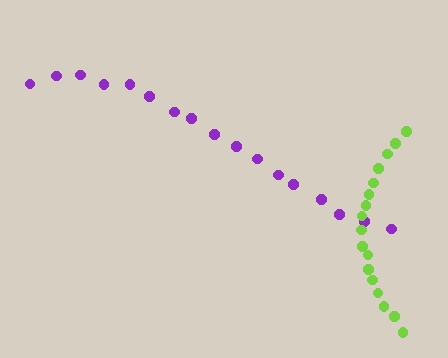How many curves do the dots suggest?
There are 2 distinct paths.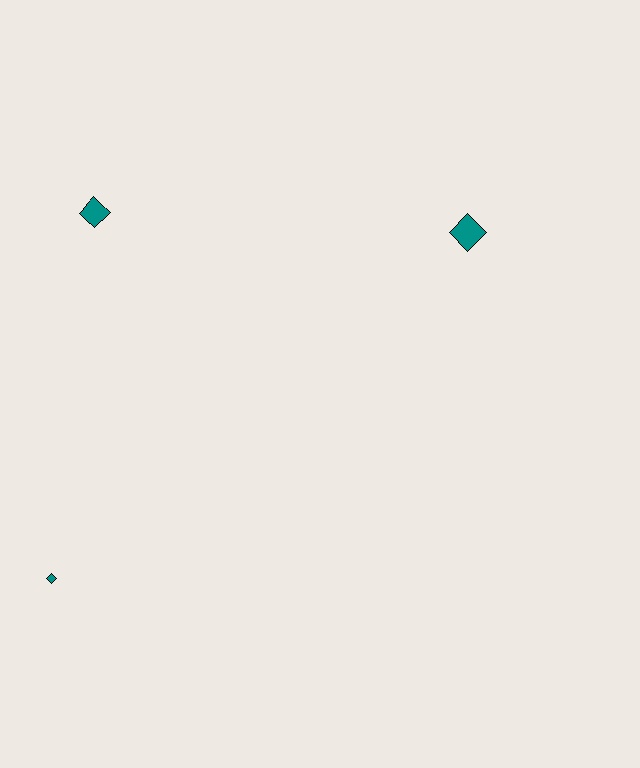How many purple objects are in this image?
There are no purple objects.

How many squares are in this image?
There are no squares.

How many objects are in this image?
There are 3 objects.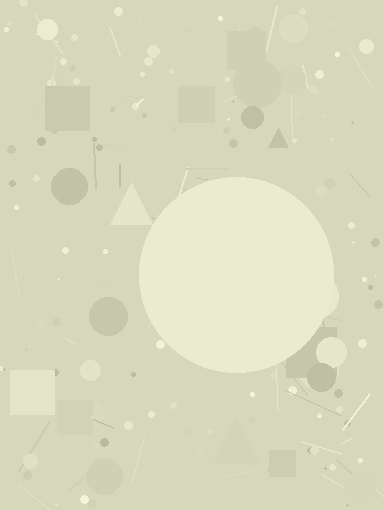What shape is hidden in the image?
A circle is hidden in the image.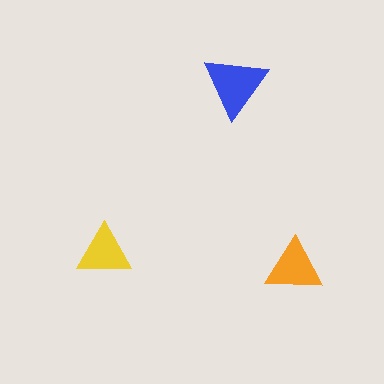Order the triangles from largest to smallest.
the blue one, the orange one, the yellow one.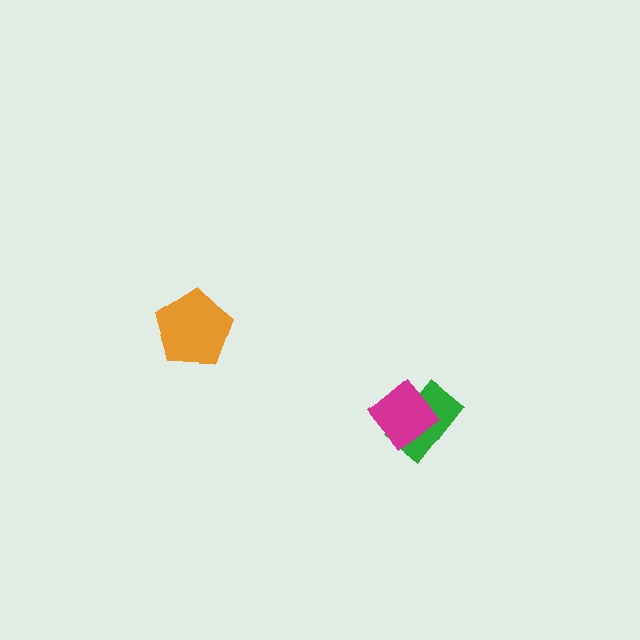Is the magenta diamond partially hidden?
No, no other shape covers it.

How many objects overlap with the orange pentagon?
0 objects overlap with the orange pentagon.